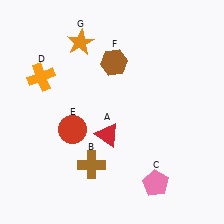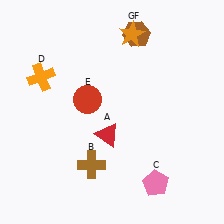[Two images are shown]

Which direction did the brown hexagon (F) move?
The brown hexagon (F) moved up.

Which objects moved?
The objects that moved are: the red circle (E), the brown hexagon (F), the orange star (G).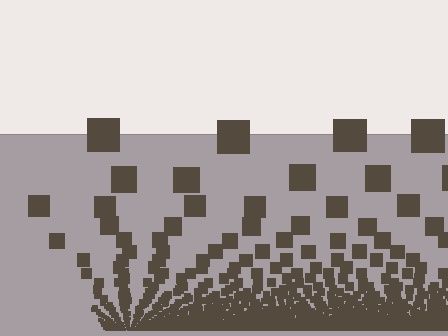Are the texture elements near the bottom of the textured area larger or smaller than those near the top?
Smaller. The gradient is inverted — elements near the bottom are smaller and denser.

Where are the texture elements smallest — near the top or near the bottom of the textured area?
Near the bottom.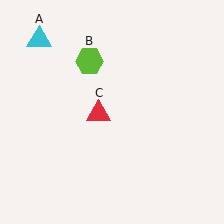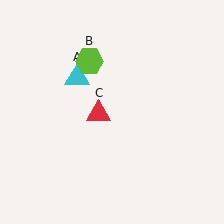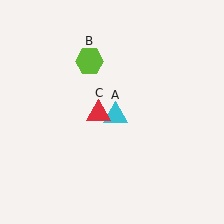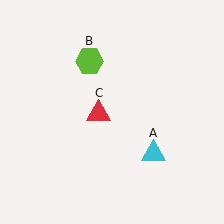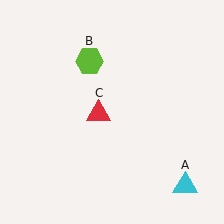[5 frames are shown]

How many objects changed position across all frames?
1 object changed position: cyan triangle (object A).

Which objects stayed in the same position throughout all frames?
Lime hexagon (object B) and red triangle (object C) remained stationary.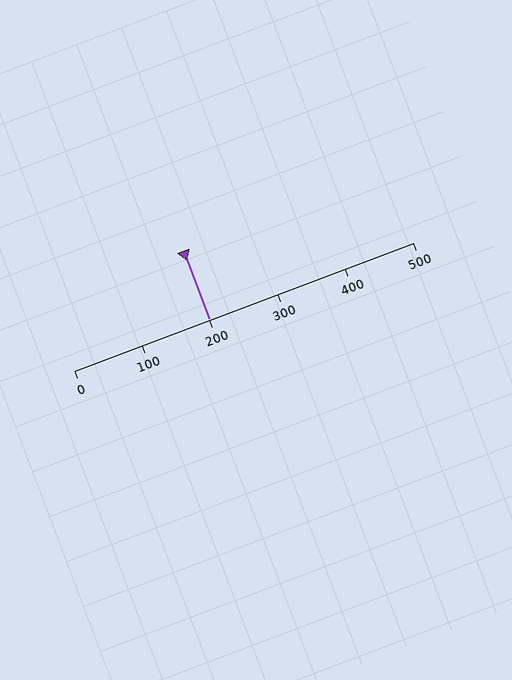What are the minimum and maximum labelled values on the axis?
The axis runs from 0 to 500.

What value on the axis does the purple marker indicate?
The marker indicates approximately 200.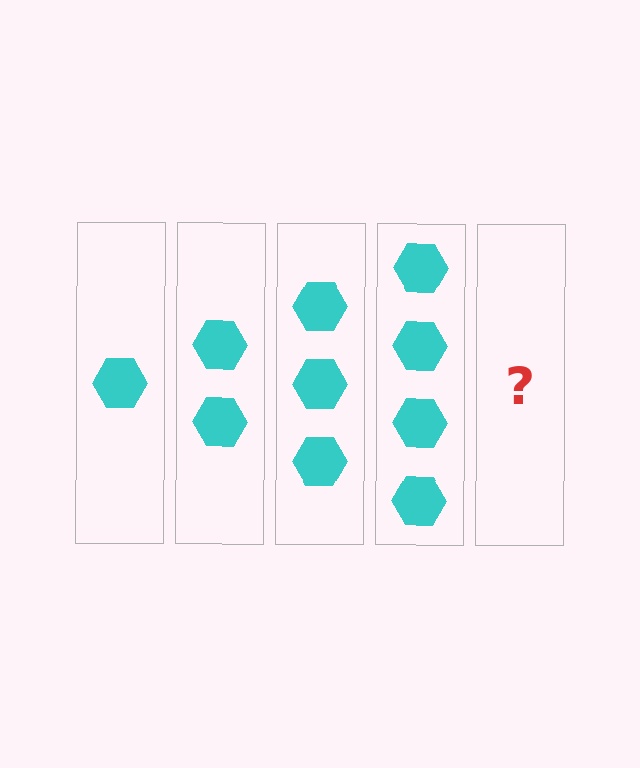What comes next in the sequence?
The next element should be 5 hexagons.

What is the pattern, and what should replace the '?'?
The pattern is that each step adds one more hexagon. The '?' should be 5 hexagons.